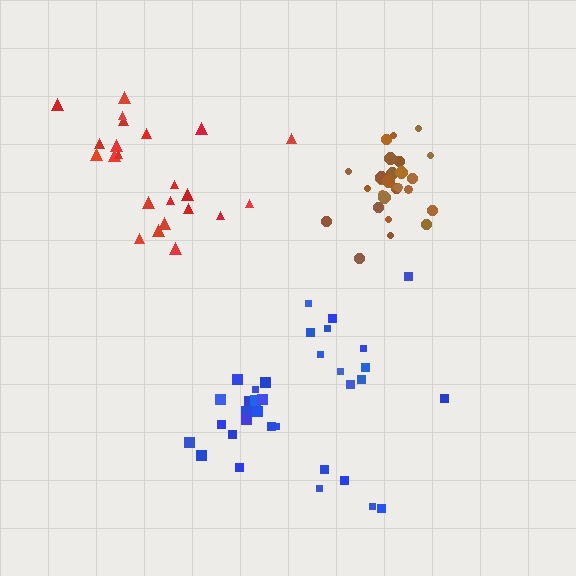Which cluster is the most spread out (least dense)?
Red.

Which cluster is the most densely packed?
Brown.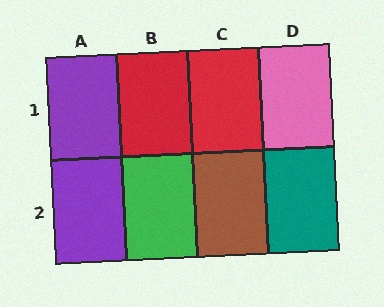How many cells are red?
2 cells are red.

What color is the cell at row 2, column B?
Green.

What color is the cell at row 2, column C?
Brown.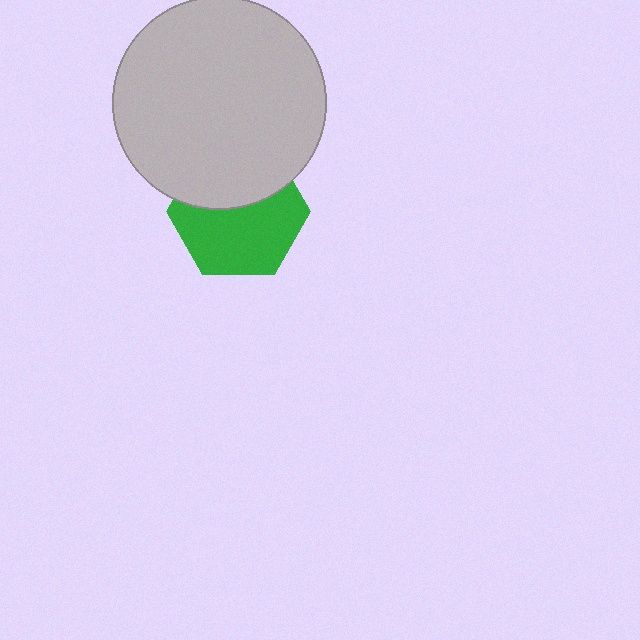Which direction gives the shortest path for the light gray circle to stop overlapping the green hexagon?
Moving up gives the shortest separation.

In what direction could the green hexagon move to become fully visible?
The green hexagon could move down. That would shift it out from behind the light gray circle entirely.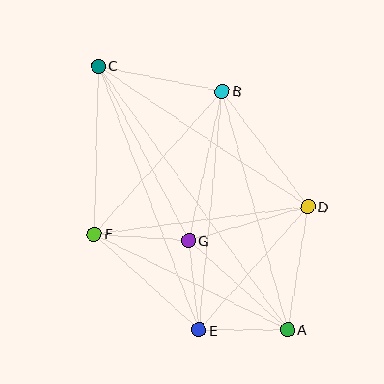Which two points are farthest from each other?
Points A and C are farthest from each other.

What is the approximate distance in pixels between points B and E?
The distance between B and E is approximately 240 pixels.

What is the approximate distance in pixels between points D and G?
The distance between D and G is approximately 124 pixels.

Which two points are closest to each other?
Points A and E are closest to each other.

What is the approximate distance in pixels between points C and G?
The distance between C and G is approximately 197 pixels.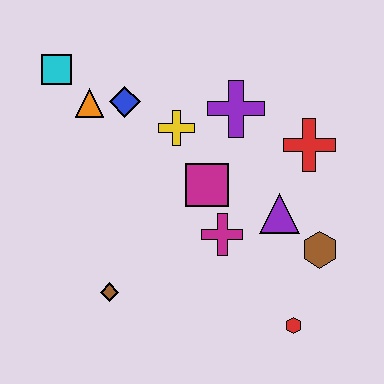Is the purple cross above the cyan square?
No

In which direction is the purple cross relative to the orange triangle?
The purple cross is to the right of the orange triangle.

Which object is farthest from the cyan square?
The red hexagon is farthest from the cyan square.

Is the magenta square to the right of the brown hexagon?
No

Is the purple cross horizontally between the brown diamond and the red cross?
Yes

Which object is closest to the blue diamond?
The orange triangle is closest to the blue diamond.